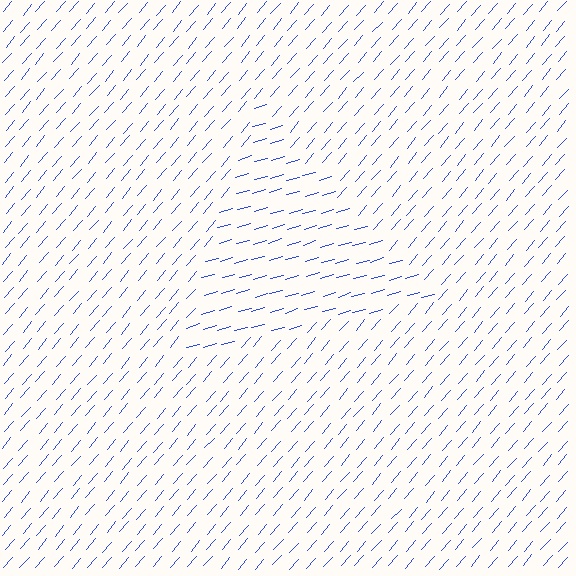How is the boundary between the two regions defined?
The boundary is defined purely by a change in line orientation (approximately 33 degrees difference). All lines are the same color and thickness.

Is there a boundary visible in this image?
Yes, there is a texture boundary formed by a change in line orientation.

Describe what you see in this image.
The image is filled with small blue line segments. A triangle region in the image has lines oriented differently from the surrounding lines, creating a visible texture boundary.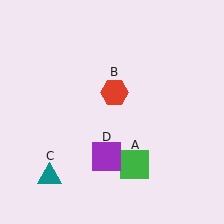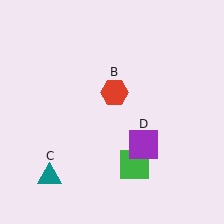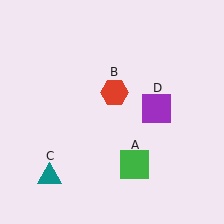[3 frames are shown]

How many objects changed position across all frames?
1 object changed position: purple square (object D).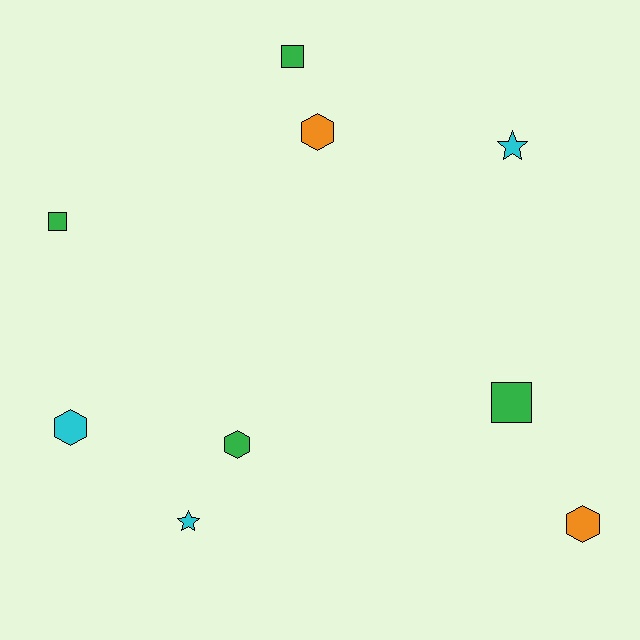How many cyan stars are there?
There are 2 cyan stars.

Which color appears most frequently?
Green, with 4 objects.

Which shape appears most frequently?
Hexagon, with 4 objects.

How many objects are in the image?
There are 9 objects.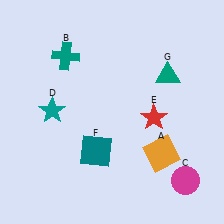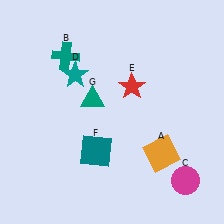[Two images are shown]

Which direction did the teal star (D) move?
The teal star (D) moved up.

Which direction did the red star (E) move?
The red star (E) moved up.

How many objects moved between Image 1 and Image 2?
3 objects moved between the two images.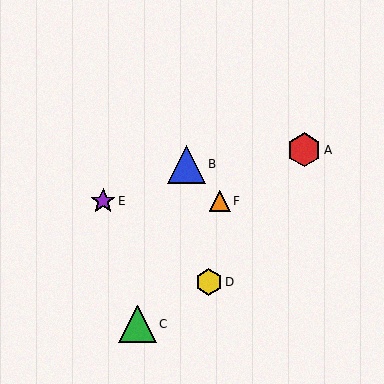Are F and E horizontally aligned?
Yes, both are at y≈201.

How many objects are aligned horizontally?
2 objects (E, F) are aligned horizontally.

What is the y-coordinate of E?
Object E is at y≈201.